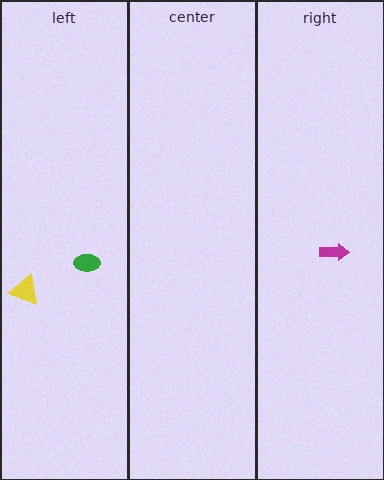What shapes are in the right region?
The magenta arrow.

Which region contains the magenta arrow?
The right region.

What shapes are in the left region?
The yellow triangle, the green ellipse.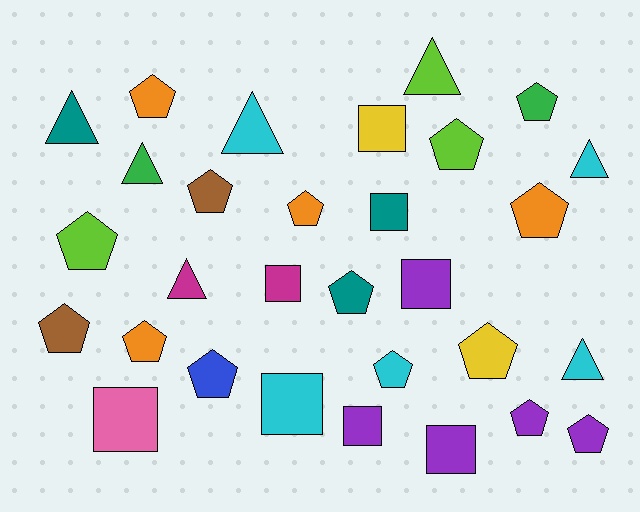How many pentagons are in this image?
There are 15 pentagons.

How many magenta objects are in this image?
There are 2 magenta objects.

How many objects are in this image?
There are 30 objects.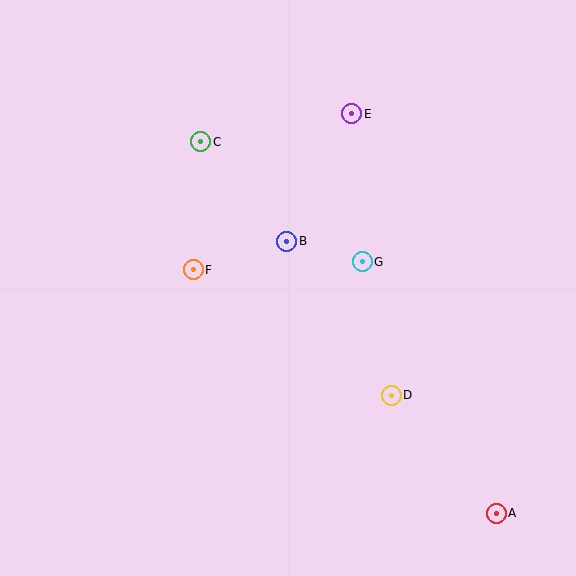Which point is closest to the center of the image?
Point B at (287, 241) is closest to the center.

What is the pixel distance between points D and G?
The distance between D and G is 136 pixels.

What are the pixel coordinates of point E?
Point E is at (352, 114).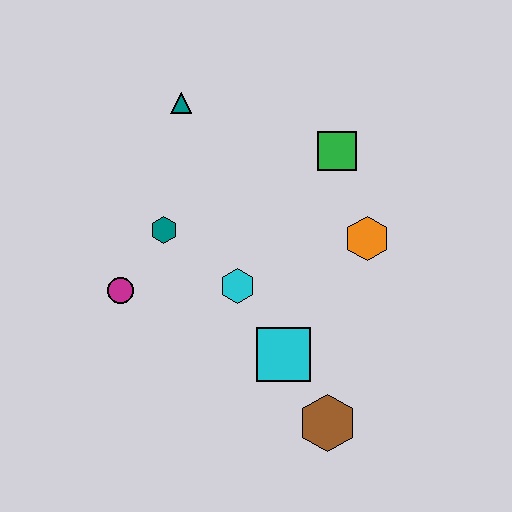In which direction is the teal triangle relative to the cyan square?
The teal triangle is above the cyan square.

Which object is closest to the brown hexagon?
The cyan square is closest to the brown hexagon.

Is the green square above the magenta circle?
Yes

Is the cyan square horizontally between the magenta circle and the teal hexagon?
No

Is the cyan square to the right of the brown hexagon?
No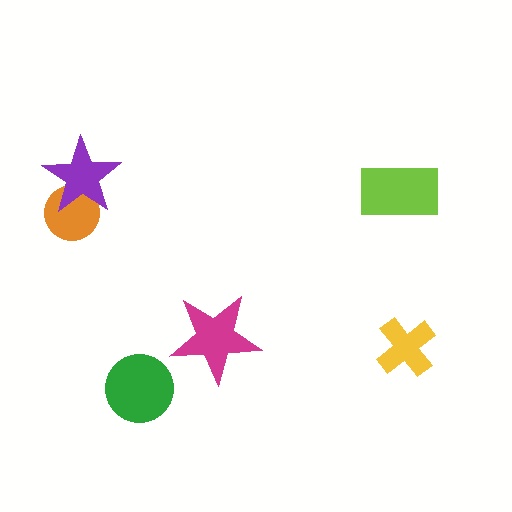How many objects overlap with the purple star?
1 object overlaps with the purple star.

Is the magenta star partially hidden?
No, no other shape covers it.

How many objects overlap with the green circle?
0 objects overlap with the green circle.